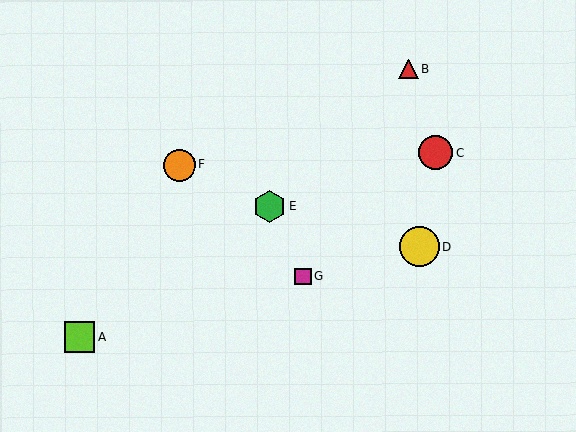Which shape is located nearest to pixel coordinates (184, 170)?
The orange circle (labeled F) at (179, 165) is nearest to that location.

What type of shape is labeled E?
Shape E is a green hexagon.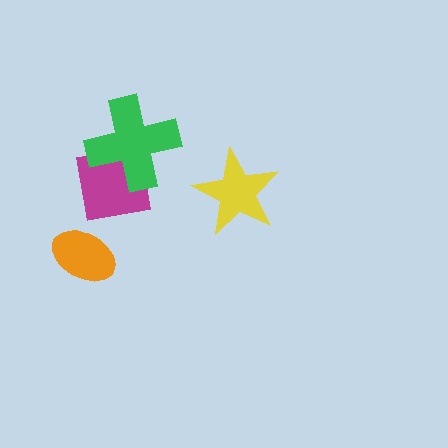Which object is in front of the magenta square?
The green cross is in front of the magenta square.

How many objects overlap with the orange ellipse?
0 objects overlap with the orange ellipse.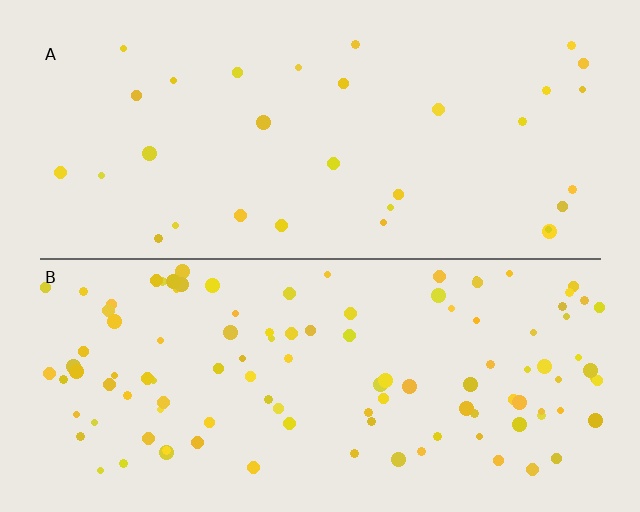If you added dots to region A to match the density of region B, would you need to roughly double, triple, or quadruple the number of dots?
Approximately triple.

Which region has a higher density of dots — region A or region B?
B (the bottom).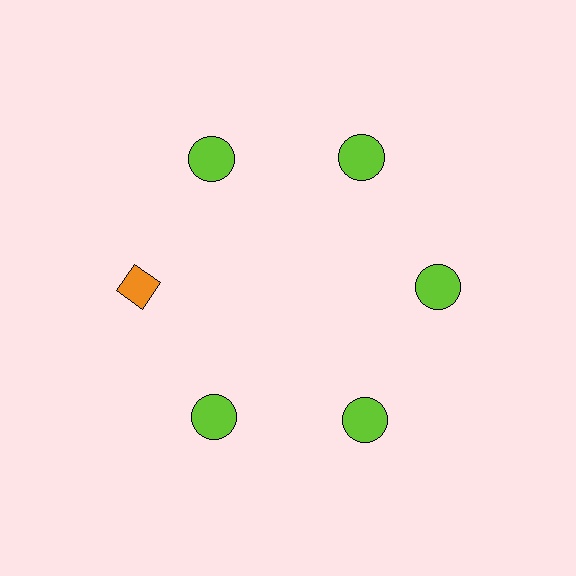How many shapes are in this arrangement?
There are 6 shapes arranged in a ring pattern.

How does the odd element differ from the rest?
It differs in both color (orange instead of lime) and shape (diamond instead of circle).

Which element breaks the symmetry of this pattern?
The orange diamond at roughly the 9 o'clock position breaks the symmetry. All other shapes are lime circles.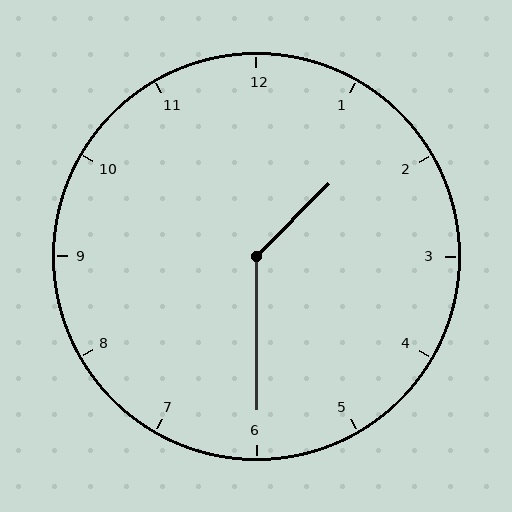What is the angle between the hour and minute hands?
Approximately 135 degrees.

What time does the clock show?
1:30.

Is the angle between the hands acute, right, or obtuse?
It is obtuse.